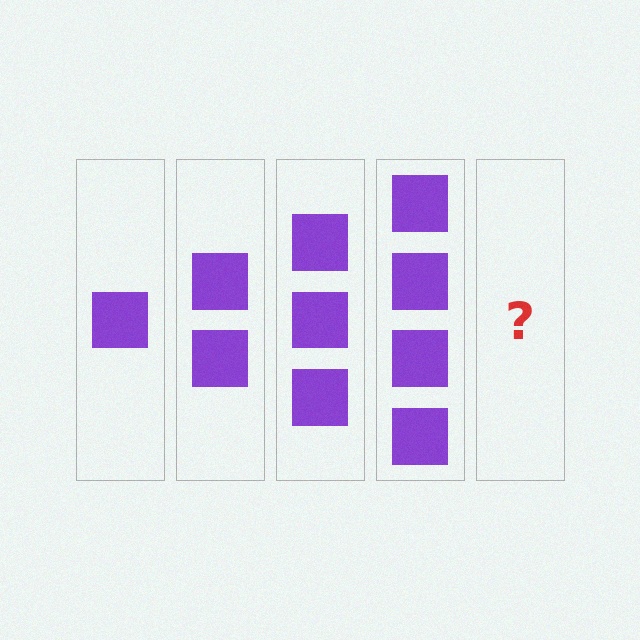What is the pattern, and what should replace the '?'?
The pattern is that each step adds one more square. The '?' should be 5 squares.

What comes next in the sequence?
The next element should be 5 squares.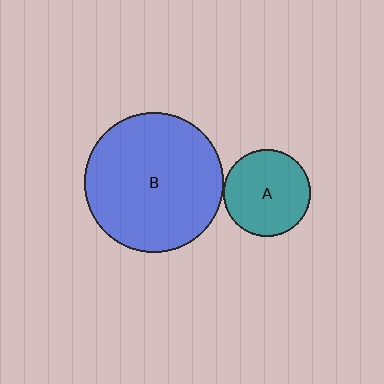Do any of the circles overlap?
No, none of the circles overlap.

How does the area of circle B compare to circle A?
Approximately 2.6 times.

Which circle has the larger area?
Circle B (blue).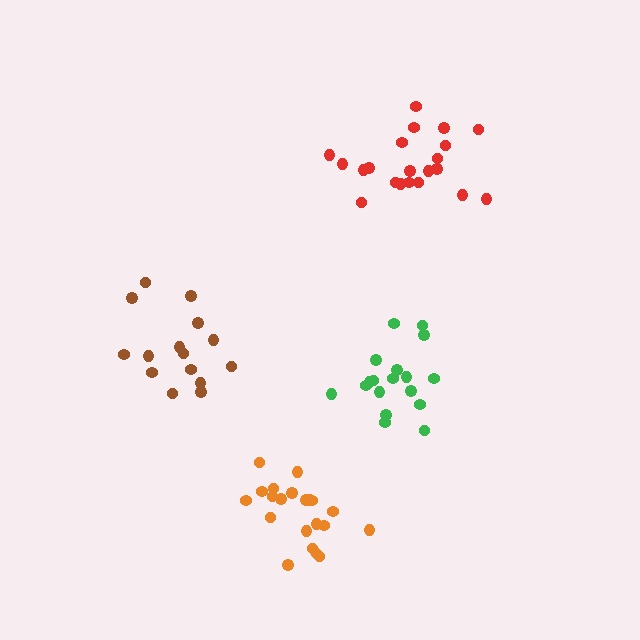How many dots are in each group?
Group 1: 21 dots, Group 2: 21 dots, Group 3: 18 dots, Group 4: 15 dots (75 total).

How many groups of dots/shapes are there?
There are 4 groups.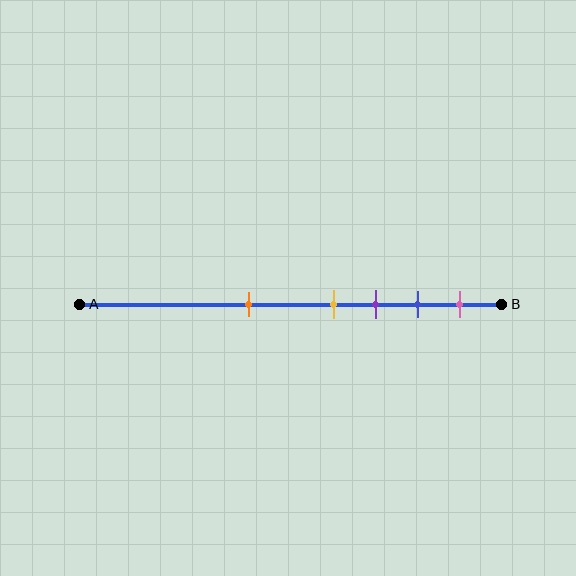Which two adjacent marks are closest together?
The yellow and purple marks are the closest adjacent pair.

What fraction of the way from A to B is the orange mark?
The orange mark is approximately 40% (0.4) of the way from A to B.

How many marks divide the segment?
There are 5 marks dividing the segment.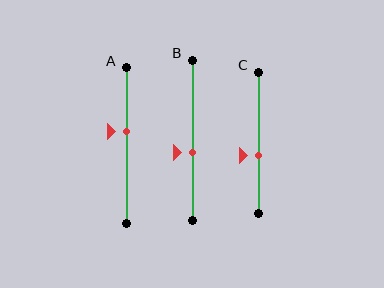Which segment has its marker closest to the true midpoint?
Segment B has its marker closest to the true midpoint.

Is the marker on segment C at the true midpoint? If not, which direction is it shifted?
No, the marker on segment C is shifted downward by about 9% of the segment length.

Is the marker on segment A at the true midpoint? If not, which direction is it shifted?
No, the marker on segment A is shifted upward by about 9% of the segment length.